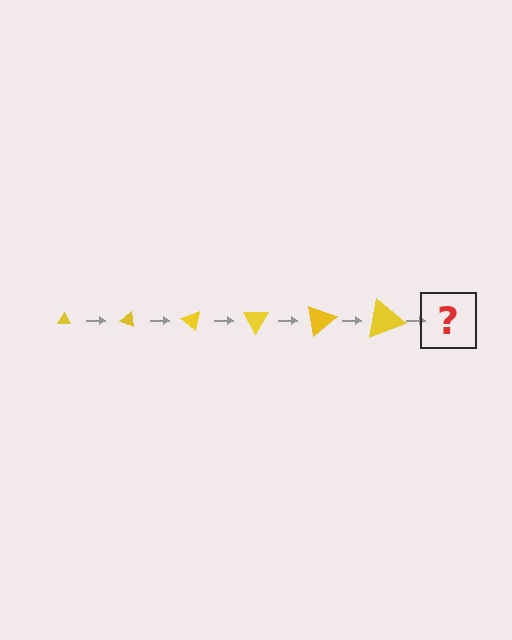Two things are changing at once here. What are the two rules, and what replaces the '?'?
The two rules are that the triangle grows larger each step and it rotates 20 degrees each step. The '?' should be a triangle, larger than the previous one and rotated 120 degrees from the start.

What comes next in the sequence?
The next element should be a triangle, larger than the previous one and rotated 120 degrees from the start.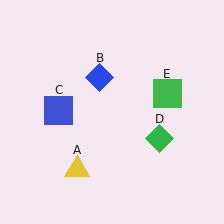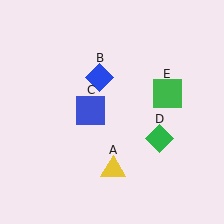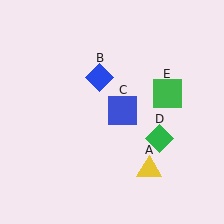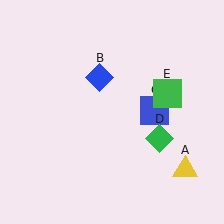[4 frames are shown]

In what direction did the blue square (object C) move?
The blue square (object C) moved right.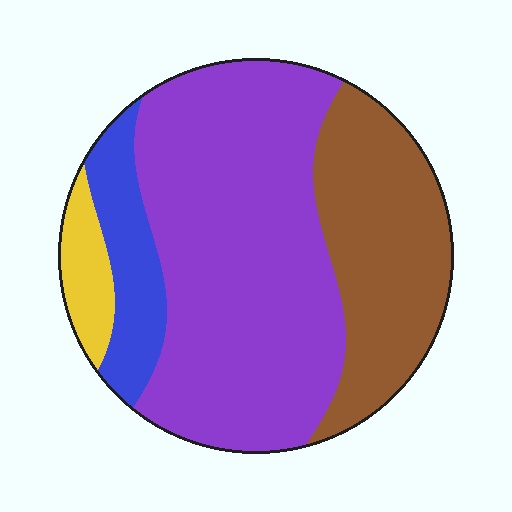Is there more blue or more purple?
Purple.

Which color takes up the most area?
Purple, at roughly 55%.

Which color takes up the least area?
Yellow, at roughly 5%.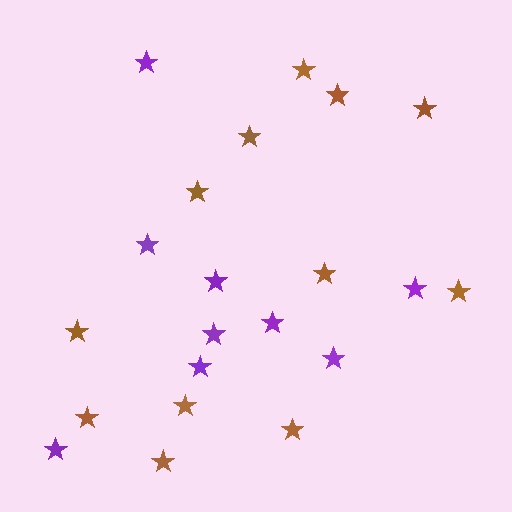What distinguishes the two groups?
There are 2 groups: one group of brown stars (12) and one group of purple stars (9).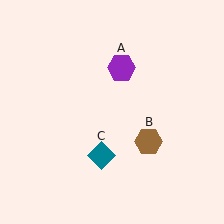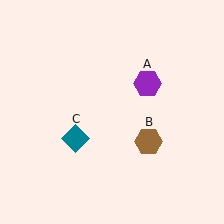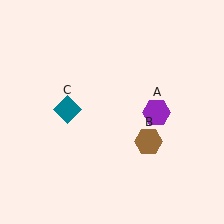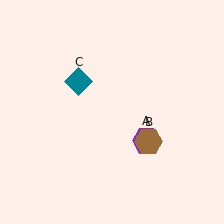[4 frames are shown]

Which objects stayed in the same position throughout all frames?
Brown hexagon (object B) remained stationary.